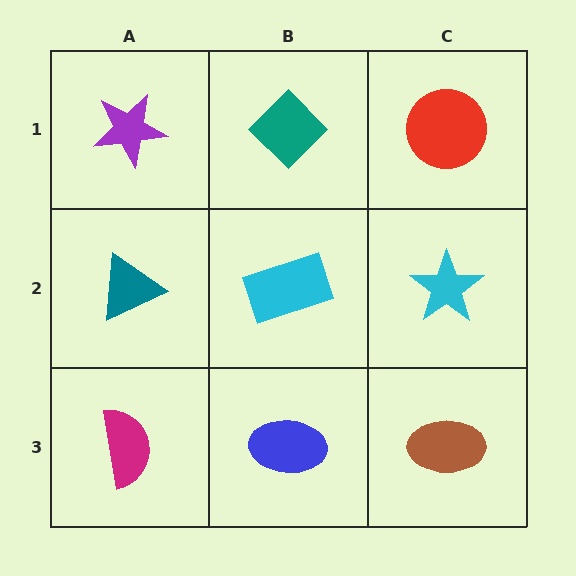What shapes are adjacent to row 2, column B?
A teal diamond (row 1, column B), a blue ellipse (row 3, column B), a teal triangle (row 2, column A), a cyan star (row 2, column C).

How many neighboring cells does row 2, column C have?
3.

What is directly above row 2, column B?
A teal diamond.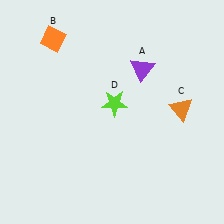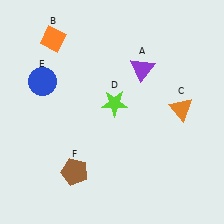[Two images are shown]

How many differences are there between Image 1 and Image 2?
There are 2 differences between the two images.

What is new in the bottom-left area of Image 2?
A brown pentagon (F) was added in the bottom-left area of Image 2.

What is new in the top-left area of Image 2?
A blue circle (E) was added in the top-left area of Image 2.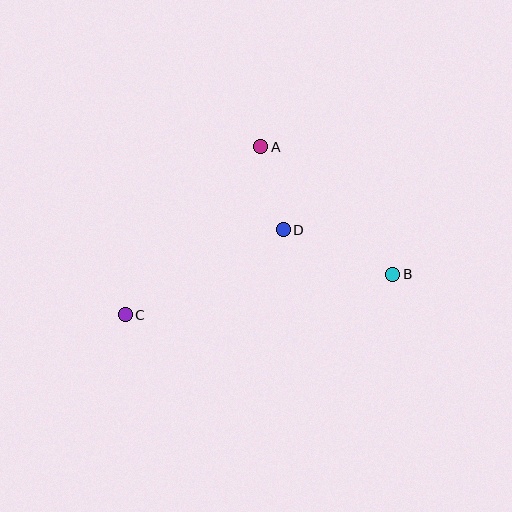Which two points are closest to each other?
Points A and D are closest to each other.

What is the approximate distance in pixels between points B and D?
The distance between B and D is approximately 118 pixels.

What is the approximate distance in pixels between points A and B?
The distance between A and B is approximately 184 pixels.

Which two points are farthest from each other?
Points B and C are farthest from each other.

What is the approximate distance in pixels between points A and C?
The distance between A and C is approximately 216 pixels.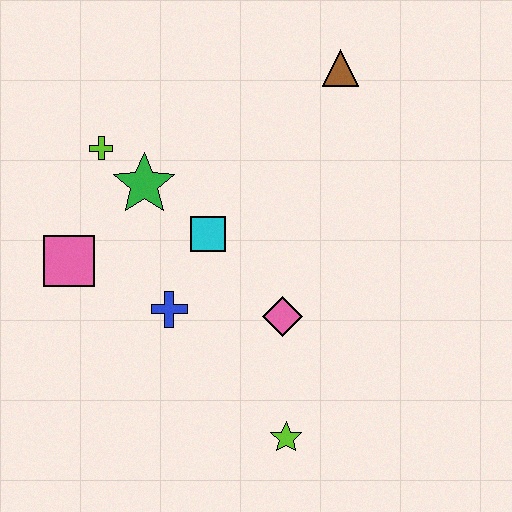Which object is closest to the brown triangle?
The cyan square is closest to the brown triangle.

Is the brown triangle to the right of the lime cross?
Yes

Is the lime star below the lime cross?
Yes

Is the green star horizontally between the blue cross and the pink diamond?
No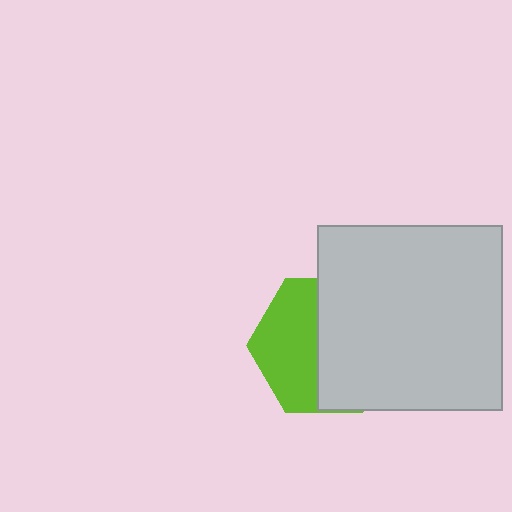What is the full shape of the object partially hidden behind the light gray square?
The partially hidden object is a lime hexagon.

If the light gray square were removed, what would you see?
You would see the complete lime hexagon.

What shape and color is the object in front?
The object in front is a light gray square.